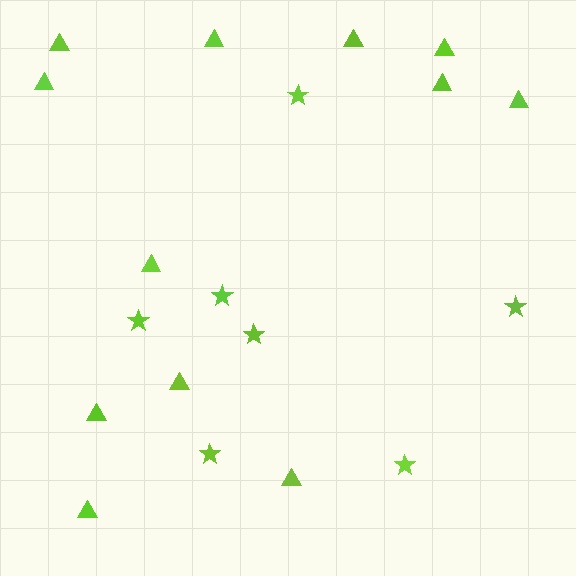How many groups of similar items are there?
There are 2 groups: one group of stars (7) and one group of triangles (12).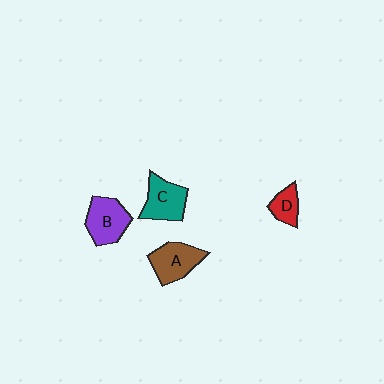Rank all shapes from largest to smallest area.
From largest to smallest: B (purple), A (brown), C (teal), D (red).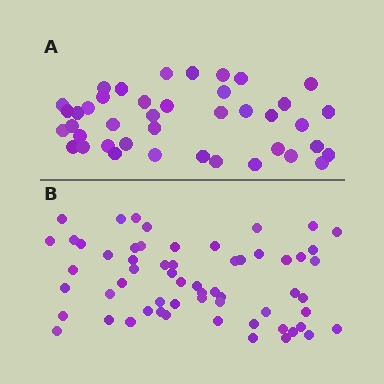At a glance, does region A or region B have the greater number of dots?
Region B (the bottom region) has more dots.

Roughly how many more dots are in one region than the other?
Region B has approximately 20 more dots than region A.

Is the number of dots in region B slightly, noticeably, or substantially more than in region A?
Region B has substantially more. The ratio is roughly 1.5 to 1.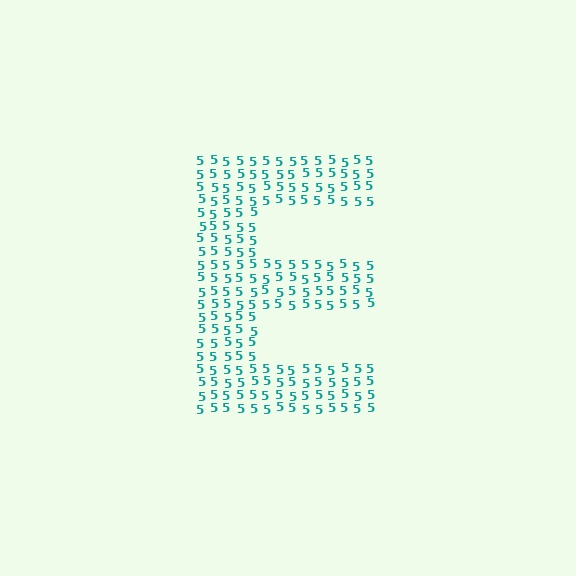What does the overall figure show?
The overall figure shows the letter E.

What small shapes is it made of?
It is made of small digit 5's.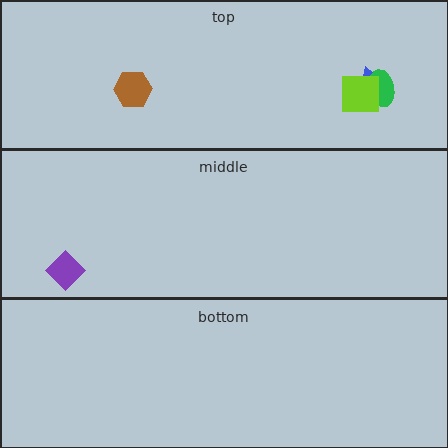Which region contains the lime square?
The top region.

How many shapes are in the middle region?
1.